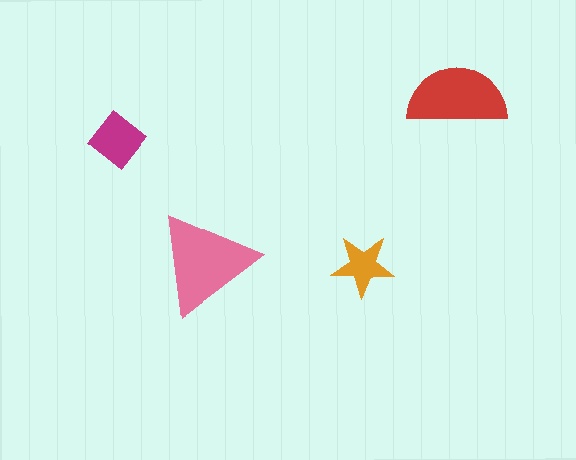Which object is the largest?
The pink triangle.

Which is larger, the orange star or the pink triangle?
The pink triangle.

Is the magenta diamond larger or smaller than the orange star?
Larger.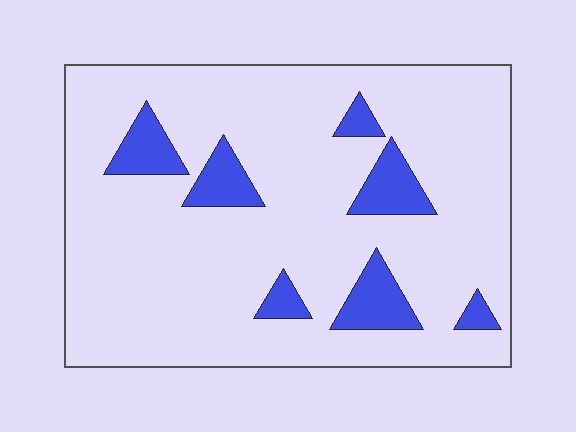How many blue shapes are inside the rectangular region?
7.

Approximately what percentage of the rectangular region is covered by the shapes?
Approximately 15%.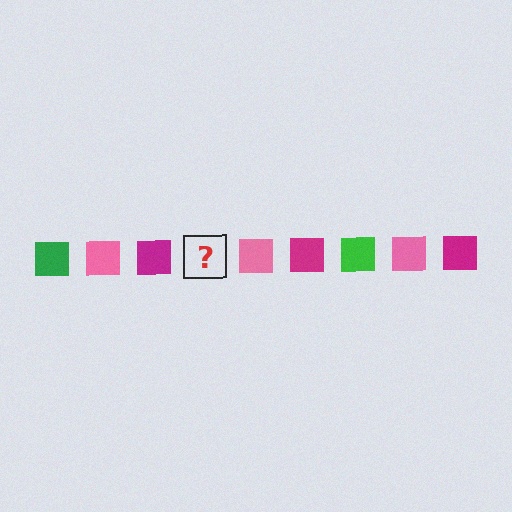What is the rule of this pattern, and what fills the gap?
The rule is that the pattern cycles through green, pink, magenta squares. The gap should be filled with a green square.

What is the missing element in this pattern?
The missing element is a green square.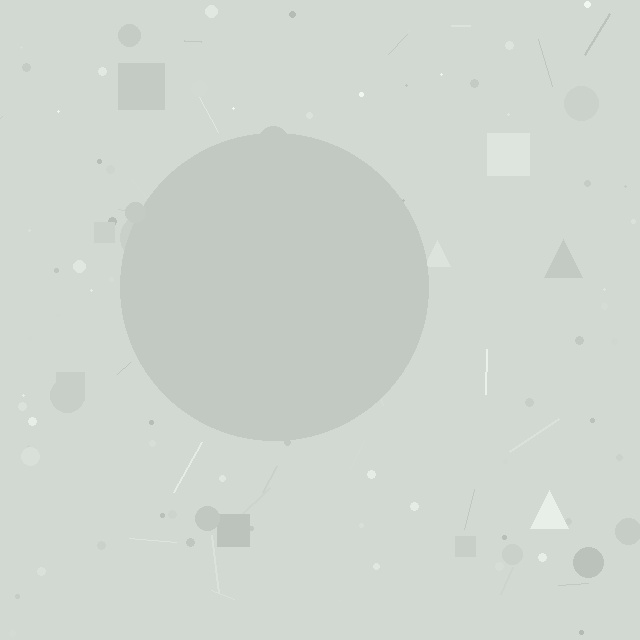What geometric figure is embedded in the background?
A circle is embedded in the background.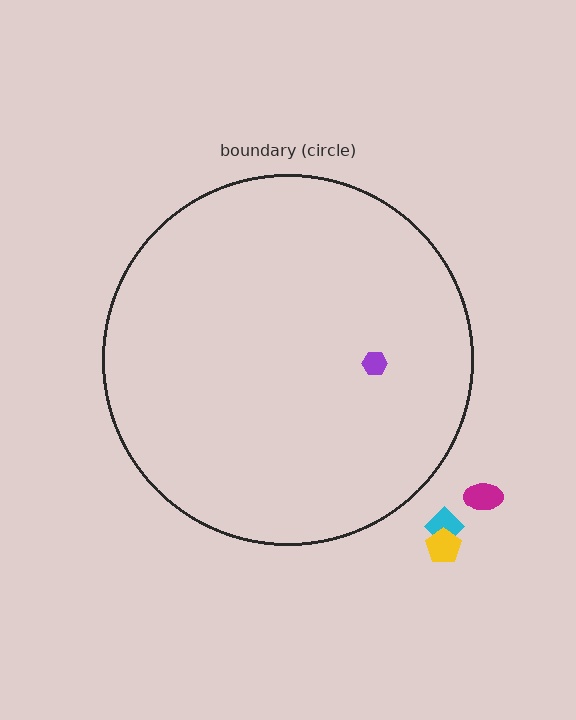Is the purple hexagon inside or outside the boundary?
Inside.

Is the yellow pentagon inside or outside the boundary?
Outside.